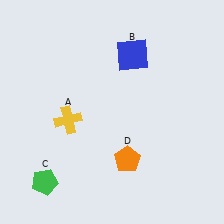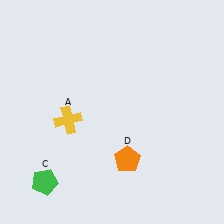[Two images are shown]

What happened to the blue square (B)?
The blue square (B) was removed in Image 2. It was in the top-right area of Image 1.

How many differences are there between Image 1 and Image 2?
There is 1 difference between the two images.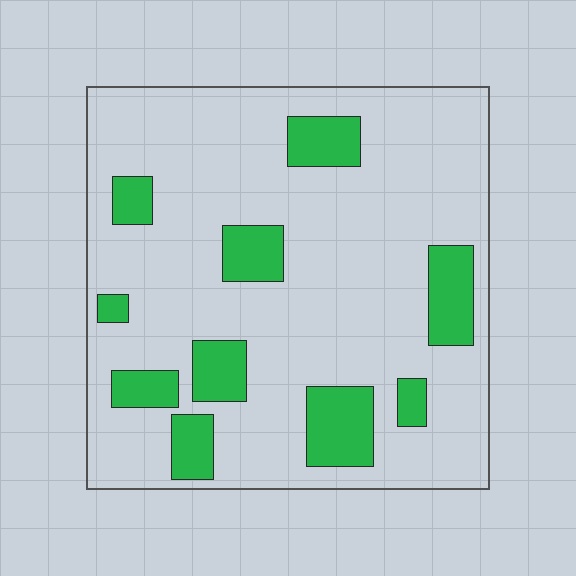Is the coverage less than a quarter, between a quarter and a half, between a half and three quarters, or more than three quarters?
Less than a quarter.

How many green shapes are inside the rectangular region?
10.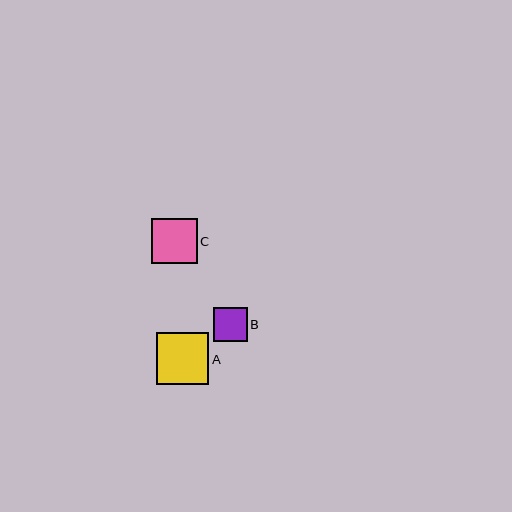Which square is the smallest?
Square B is the smallest with a size of approximately 33 pixels.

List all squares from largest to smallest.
From largest to smallest: A, C, B.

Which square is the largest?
Square A is the largest with a size of approximately 52 pixels.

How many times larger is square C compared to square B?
Square C is approximately 1.4 times the size of square B.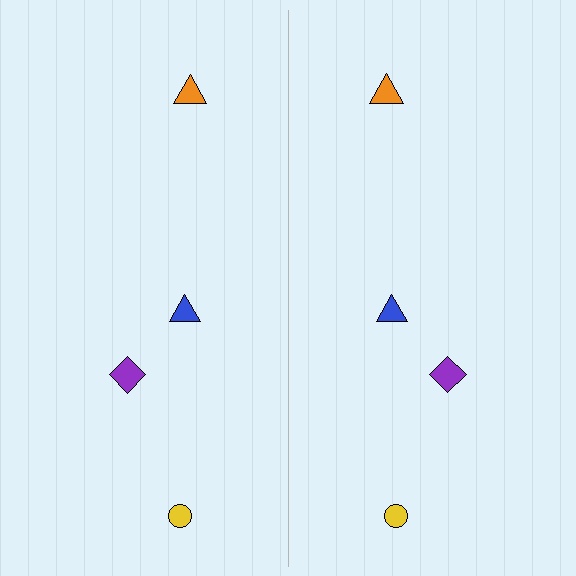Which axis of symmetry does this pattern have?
The pattern has a vertical axis of symmetry running through the center of the image.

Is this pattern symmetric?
Yes, this pattern has bilateral (reflection) symmetry.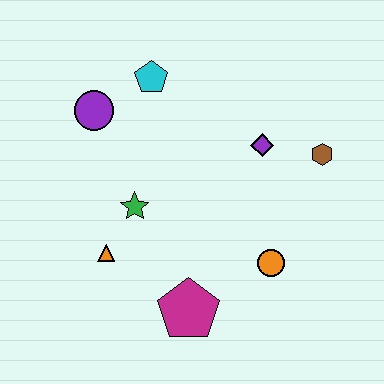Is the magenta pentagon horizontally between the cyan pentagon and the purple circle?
No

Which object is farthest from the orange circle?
The purple circle is farthest from the orange circle.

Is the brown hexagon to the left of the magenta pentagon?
No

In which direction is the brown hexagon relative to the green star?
The brown hexagon is to the right of the green star.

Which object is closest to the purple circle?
The cyan pentagon is closest to the purple circle.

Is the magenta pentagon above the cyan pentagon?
No